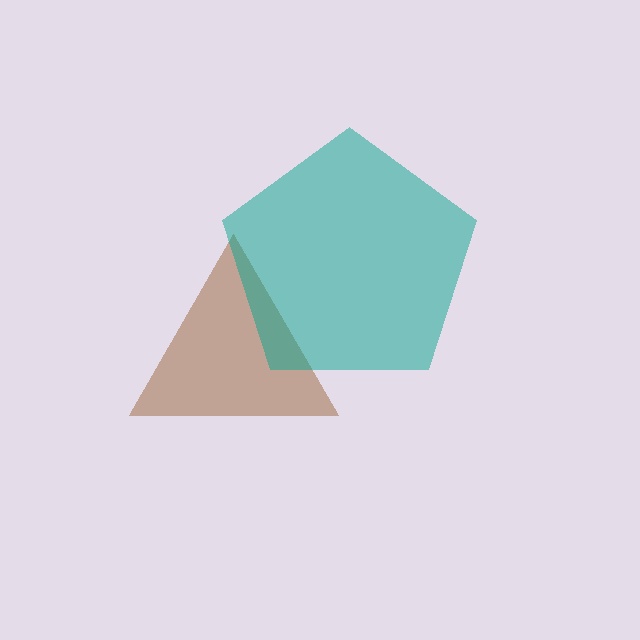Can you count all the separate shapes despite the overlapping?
Yes, there are 2 separate shapes.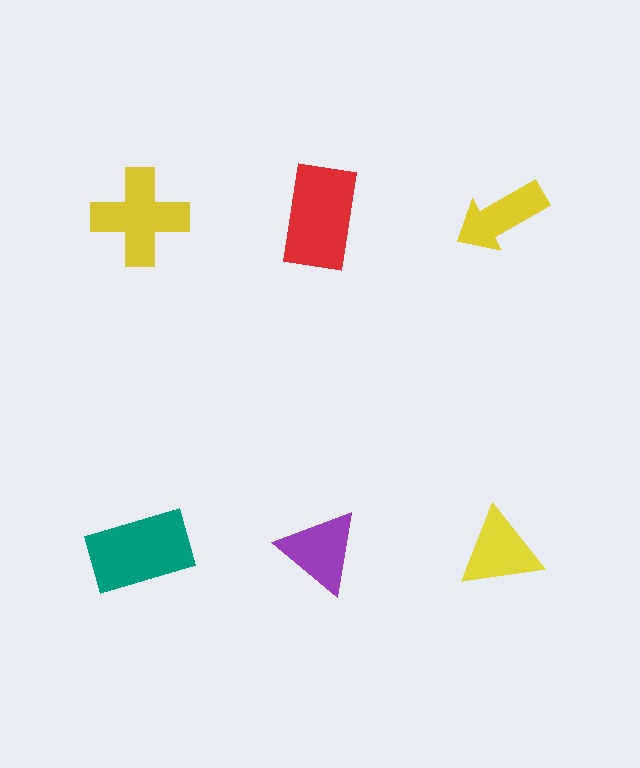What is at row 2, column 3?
A yellow triangle.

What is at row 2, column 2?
A purple triangle.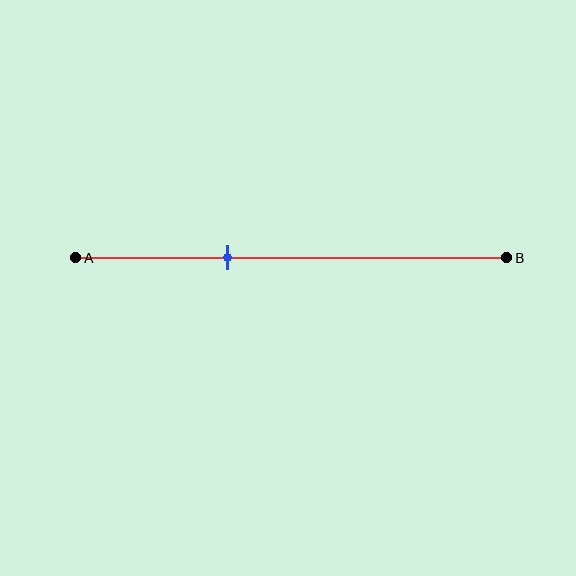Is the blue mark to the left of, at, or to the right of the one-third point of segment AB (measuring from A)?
The blue mark is approximately at the one-third point of segment AB.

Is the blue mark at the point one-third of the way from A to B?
Yes, the mark is approximately at the one-third point.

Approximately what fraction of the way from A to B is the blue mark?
The blue mark is approximately 35% of the way from A to B.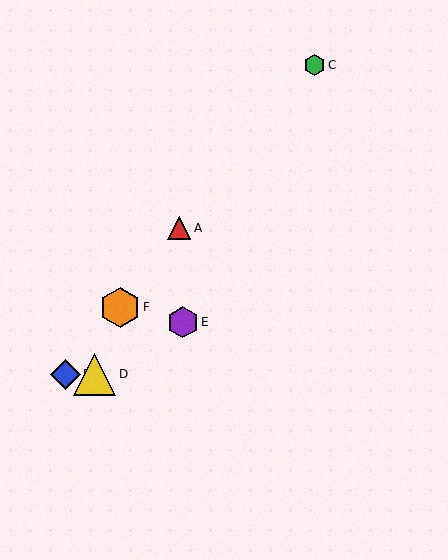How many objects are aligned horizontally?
2 objects (B, D) are aligned horizontally.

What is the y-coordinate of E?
Object E is at y≈322.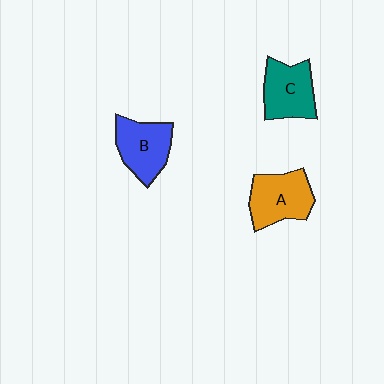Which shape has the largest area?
Shape A (orange).